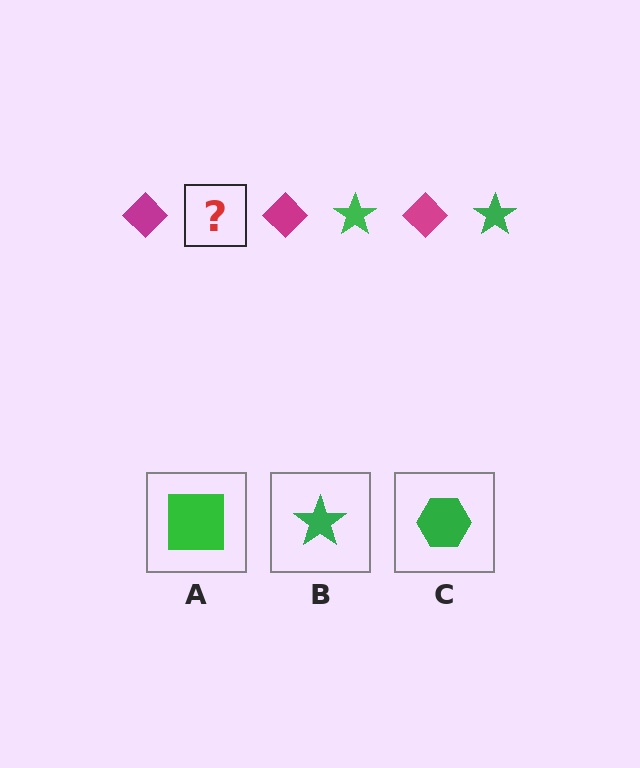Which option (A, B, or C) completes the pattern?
B.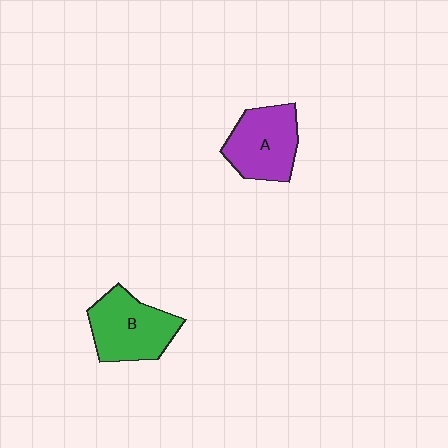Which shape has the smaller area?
Shape A (purple).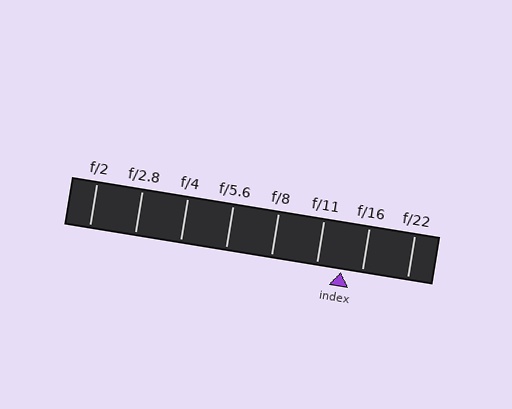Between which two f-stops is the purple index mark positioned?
The index mark is between f/11 and f/16.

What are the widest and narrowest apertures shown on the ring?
The widest aperture shown is f/2 and the narrowest is f/22.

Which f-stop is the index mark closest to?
The index mark is closest to f/16.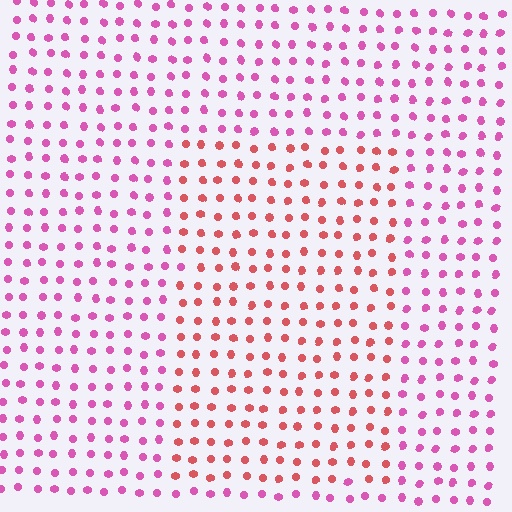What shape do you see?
I see a rectangle.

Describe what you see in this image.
The image is filled with small pink elements in a uniform arrangement. A rectangle-shaped region is visible where the elements are tinted to a slightly different hue, forming a subtle color boundary.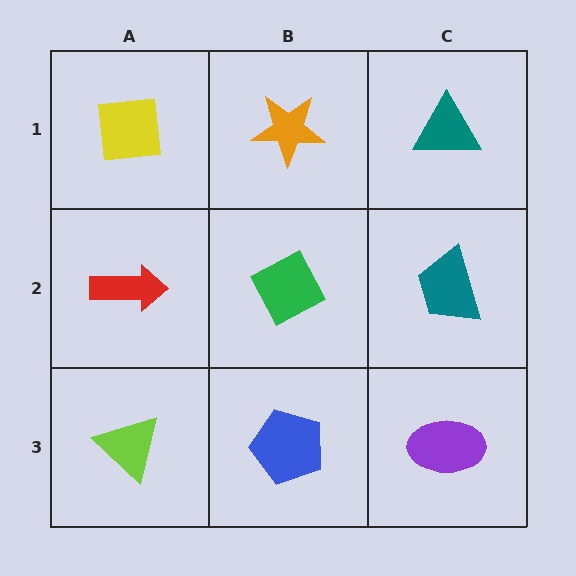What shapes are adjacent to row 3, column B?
A green diamond (row 2, column B), a lime triangle (row 3, column A), a purple ellipse (row 3, column C).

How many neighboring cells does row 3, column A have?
2.